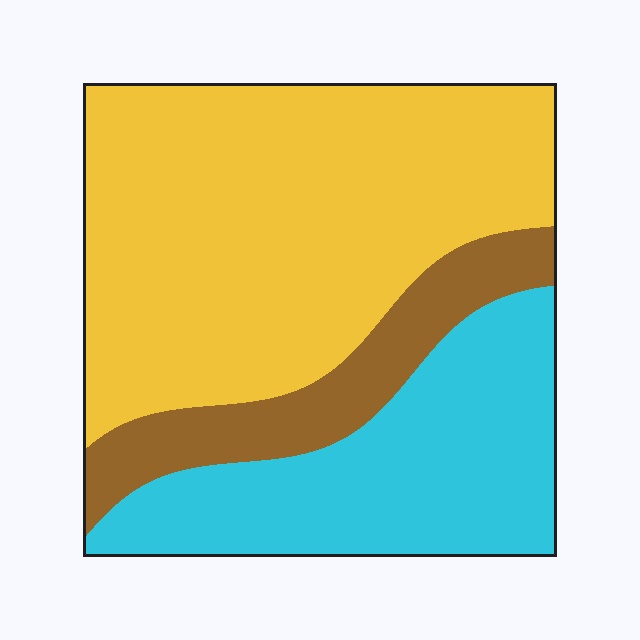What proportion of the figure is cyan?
Cyan takes up about one third (1/3) of the figure.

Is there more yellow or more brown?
Yellow.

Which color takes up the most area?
Yellow, at roughly 55%.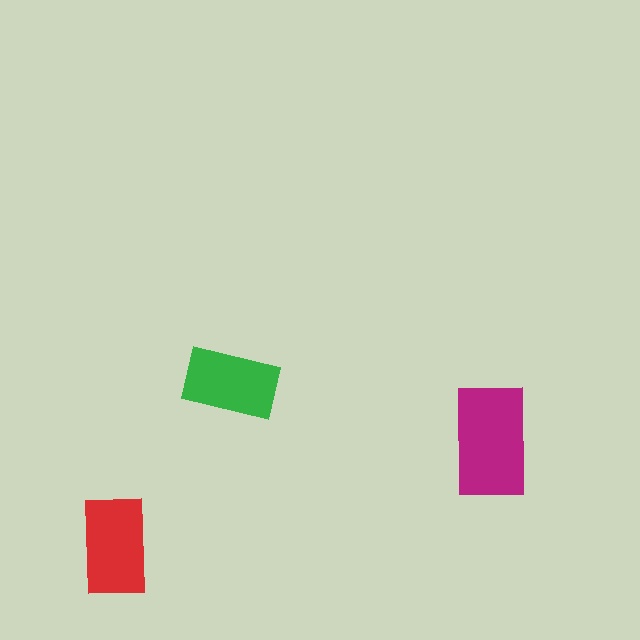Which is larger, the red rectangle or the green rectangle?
The red one.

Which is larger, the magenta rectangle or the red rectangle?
The magenta one.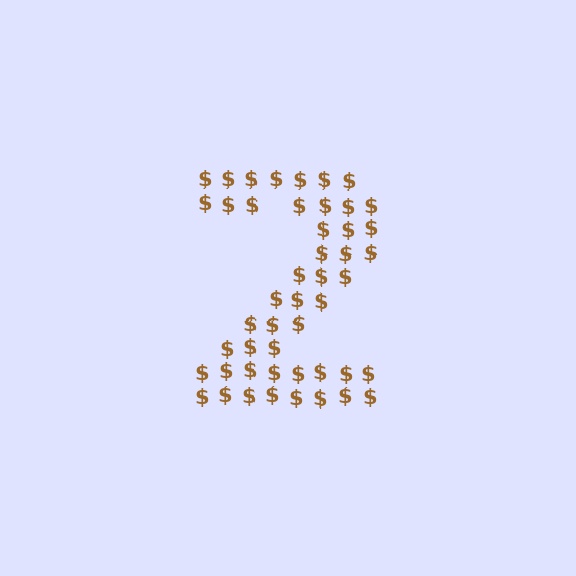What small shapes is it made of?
It is made of small dollar signs.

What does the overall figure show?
The overall figure shows the digit 2.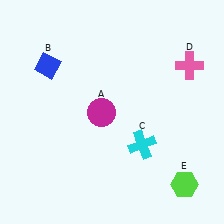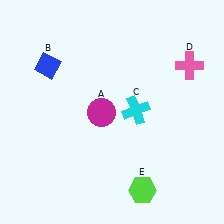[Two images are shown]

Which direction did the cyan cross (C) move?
The cyan cross (C) moved up.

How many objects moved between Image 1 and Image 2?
2 objects moved between the two images.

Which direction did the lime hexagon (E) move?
The lime hexagon (E) moved left.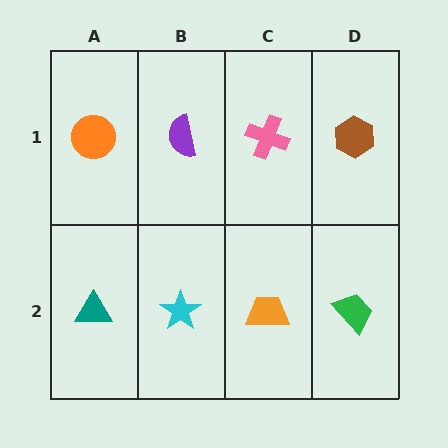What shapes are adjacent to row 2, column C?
A pink cross (row 1, column C), a cyan star (row 2, column B), a green trapezoid (row 2, column D).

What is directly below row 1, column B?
A cyan star.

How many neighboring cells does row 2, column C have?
3.